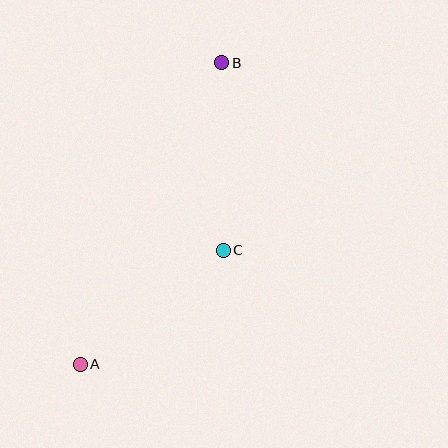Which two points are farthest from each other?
Points A and B are farthest from each other.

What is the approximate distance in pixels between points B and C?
The distance between B and C is approximately 188 pixels.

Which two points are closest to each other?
Points A and C are closest to each other.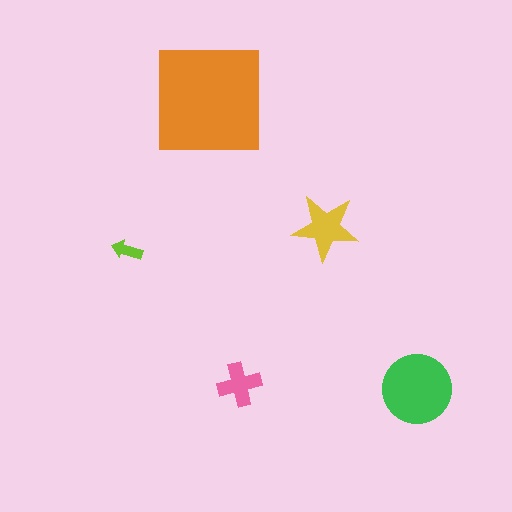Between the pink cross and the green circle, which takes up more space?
The green circle.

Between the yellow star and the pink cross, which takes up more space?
The yellow star.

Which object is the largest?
The orange square.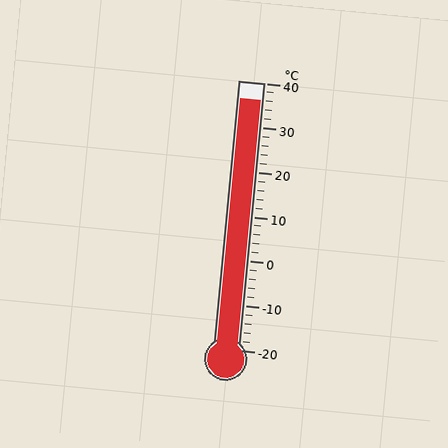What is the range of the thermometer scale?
The thermometer scale ranges from -20°C to 40°C.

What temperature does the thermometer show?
The thermometer shows approximately 36°C.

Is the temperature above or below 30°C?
The temperature is above 30°C.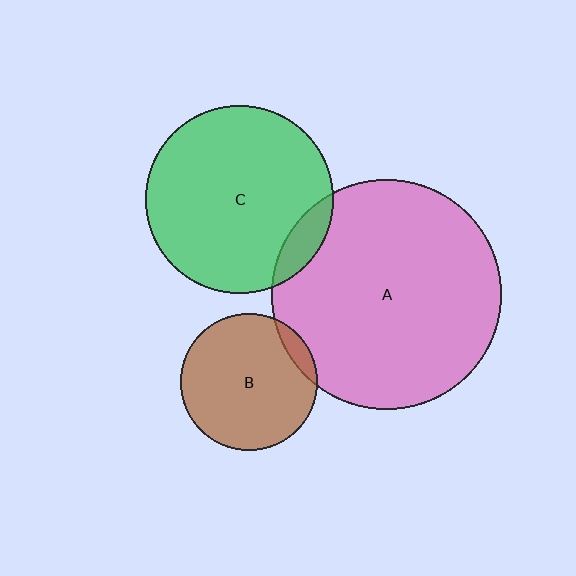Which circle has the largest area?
Circle A (pink).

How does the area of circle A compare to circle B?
Approximately 2.8 times.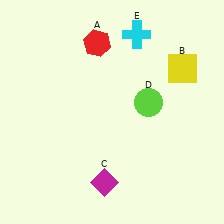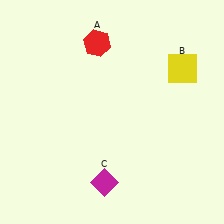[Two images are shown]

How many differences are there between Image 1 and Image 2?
There are 2 differences between the two images.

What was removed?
The cyan cross (E), the lime circle (D) were removed in Image 2.